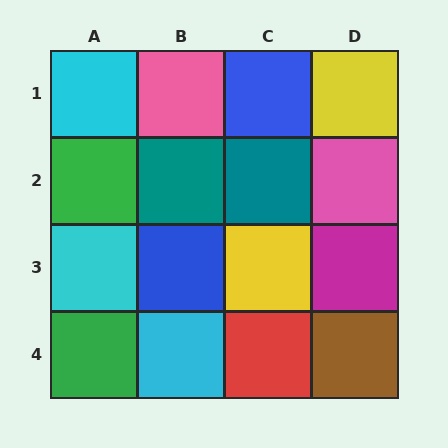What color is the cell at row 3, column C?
Yellow.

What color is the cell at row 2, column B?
Teal.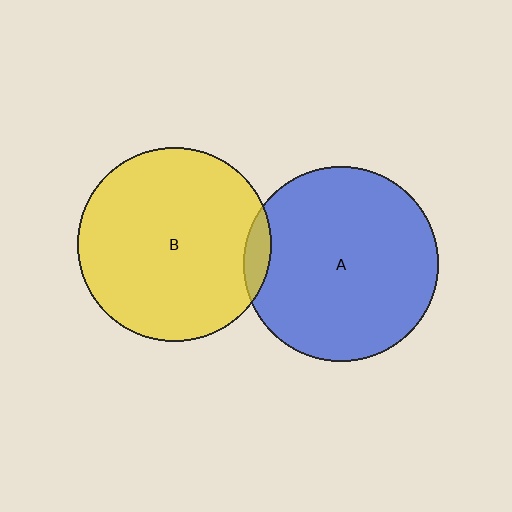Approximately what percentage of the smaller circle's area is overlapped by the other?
Approximately 5%.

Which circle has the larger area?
Circle A (blue).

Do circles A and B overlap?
Yes.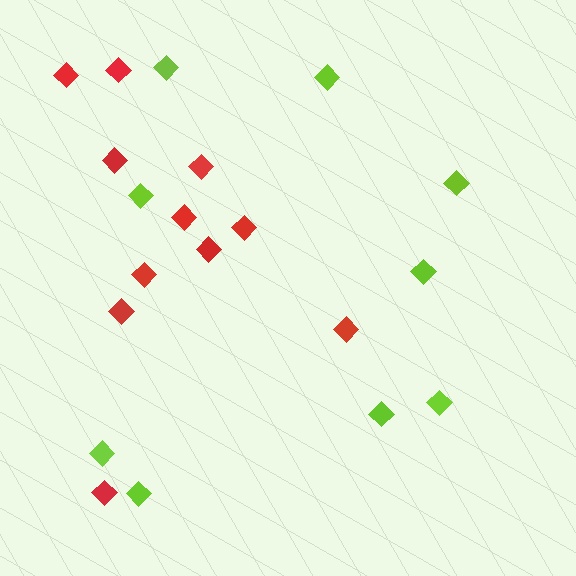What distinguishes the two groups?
There are 2 groups: one group of lime diamonds (9) and one group of red diamonds (11).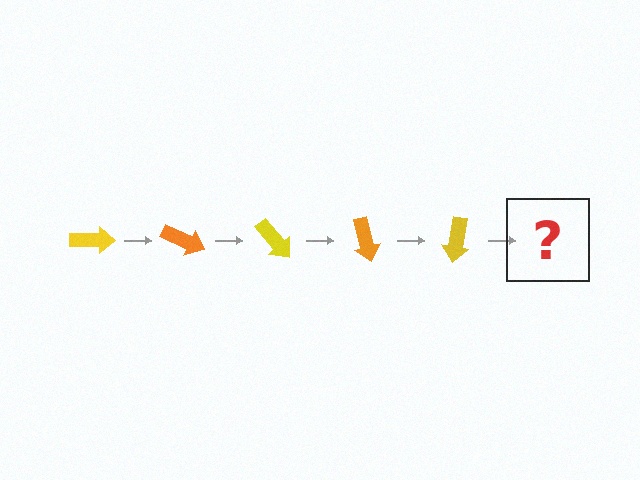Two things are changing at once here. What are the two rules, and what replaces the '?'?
The two rules are that it rotates 25 degrees each step and the color cycles through yellow and orange. The '?' should be an orange arrow, rotated 125 degrees from the start.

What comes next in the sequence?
The next element should be an orange arrow, rotated 125 degrees from the start.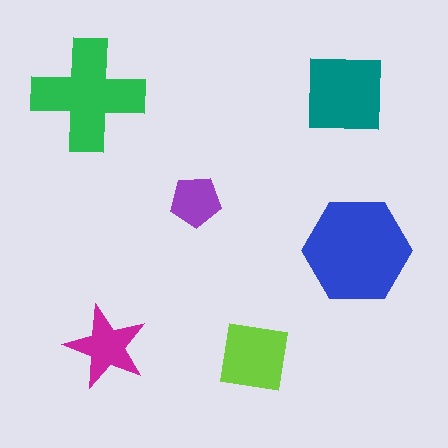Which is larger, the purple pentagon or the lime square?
The lime square.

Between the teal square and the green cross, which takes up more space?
The green cross.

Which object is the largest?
The blue hexagon.